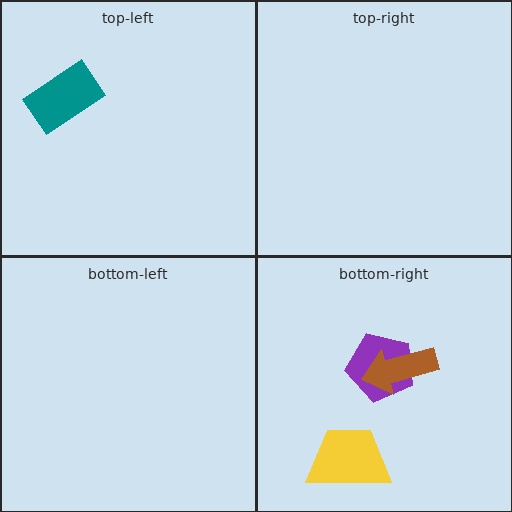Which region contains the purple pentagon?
The bottom-right region.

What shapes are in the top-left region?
The teal rectangle.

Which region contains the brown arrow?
The bottom-right region.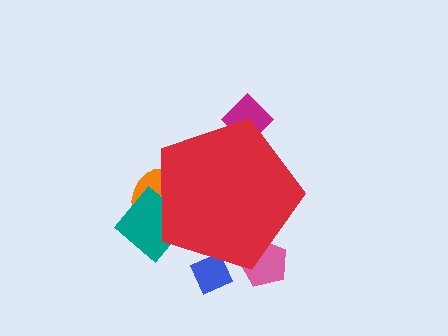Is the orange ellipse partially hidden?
Yes, the orange ellipse is partially hidden behind the red pentagon.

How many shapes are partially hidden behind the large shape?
5 shapes are partially hidden.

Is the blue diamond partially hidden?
Yes, the blue diamond is partially hidden behind the red pentagon.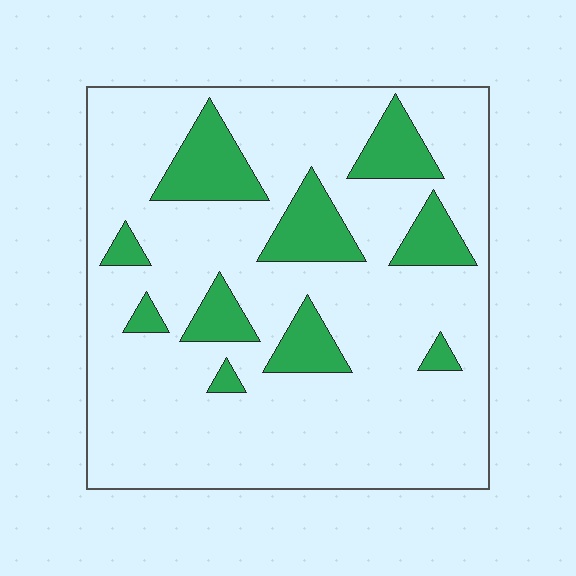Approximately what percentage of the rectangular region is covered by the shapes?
Approximately 20%.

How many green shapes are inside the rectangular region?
10.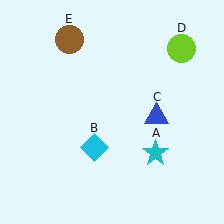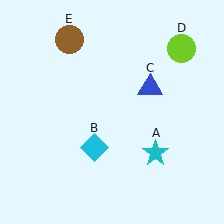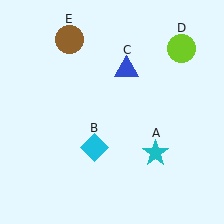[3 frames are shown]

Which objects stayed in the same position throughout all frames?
Cyan star (object A) and cyan diamond (object B) and lime circle (object D) and brown circle (object E) remained stationary.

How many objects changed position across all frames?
1 object changed position: blue triangle (object C).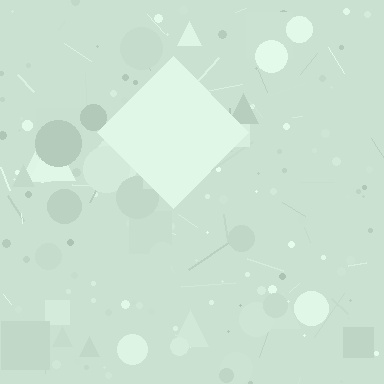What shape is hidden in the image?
A diamond is hidden in the image.